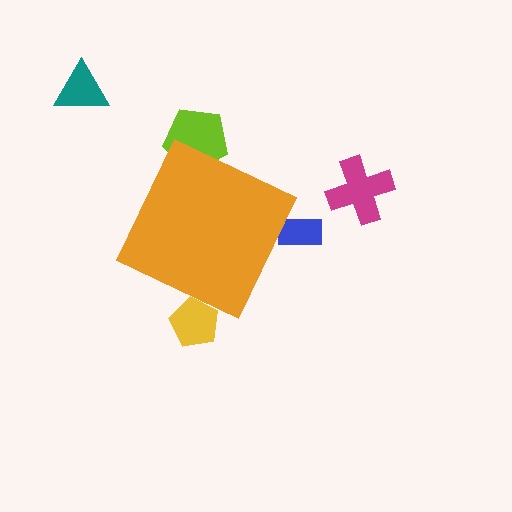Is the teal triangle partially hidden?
No, the teal triangle is fully visible.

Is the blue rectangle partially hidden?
Yes, the blue rectangle is partially hidden behind the orange diamond.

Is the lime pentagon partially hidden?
Yes, the lime pentagon is partially hidden behind the orange diamond.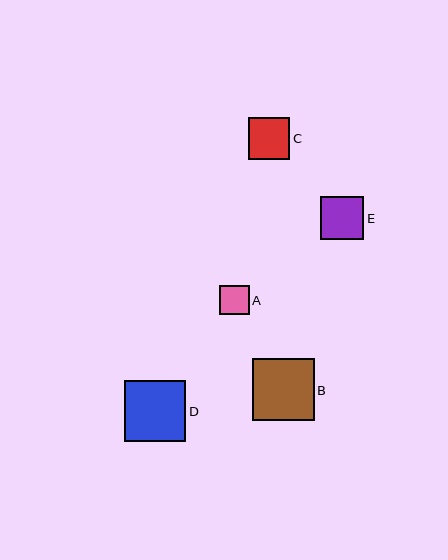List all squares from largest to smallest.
From largest to smallest: B, D, E, C, A.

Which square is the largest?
Square B is the largest with a size of approximately 62 pixels.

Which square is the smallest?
Square A is the smallest with a size of approximately 29 pixels.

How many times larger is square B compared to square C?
Square B is approximately 1.5 times the size of square C.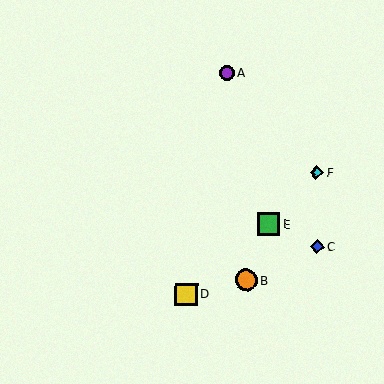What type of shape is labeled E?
Shape E is a green square.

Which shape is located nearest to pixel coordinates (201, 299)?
The yellow square (labeled D) at (186, 294) is nearest to that location.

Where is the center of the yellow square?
The center of the yellow square is at (186, 294).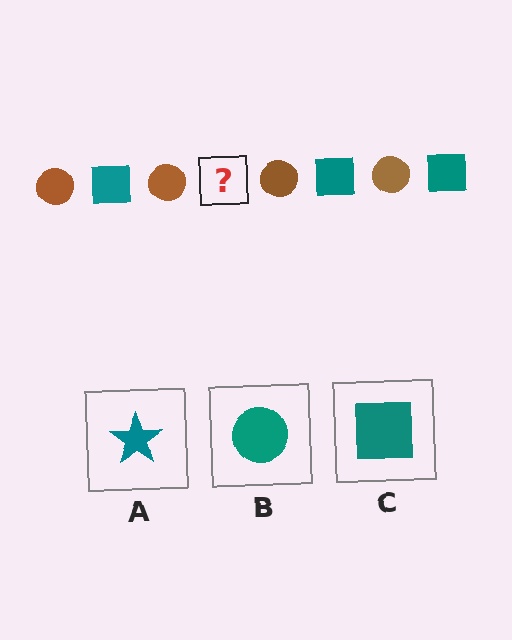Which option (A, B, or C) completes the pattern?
C.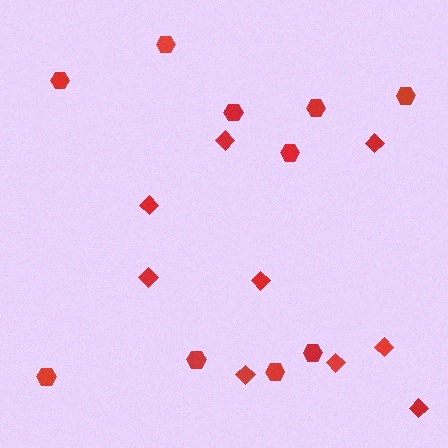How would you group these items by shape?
There are 2 groups: one group of hexagons (10) and one group of diamonds (9).